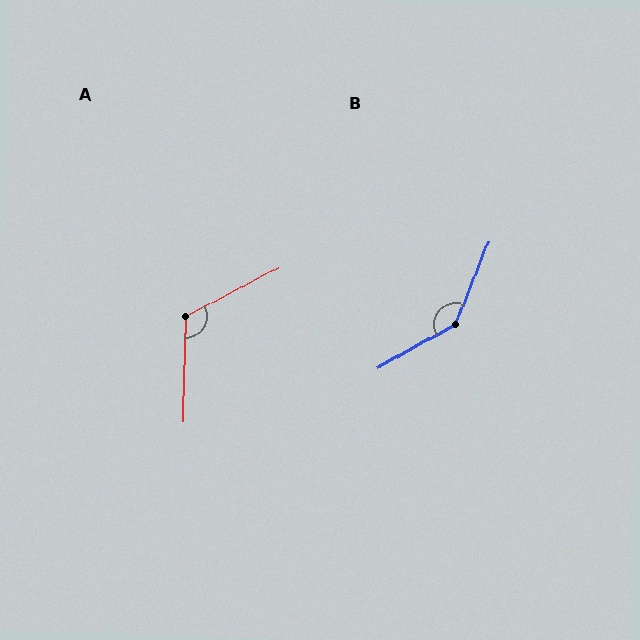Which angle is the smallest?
A, at approximately 119 degrees.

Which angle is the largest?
B, at approximately 141 degrees.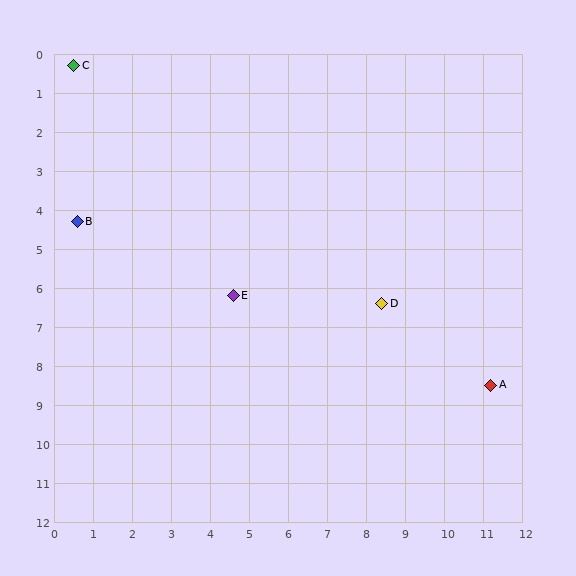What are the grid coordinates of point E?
Point E is at approximately (4.6, 6.2).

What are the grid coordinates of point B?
Point B is at approximately (0.6, 4.3).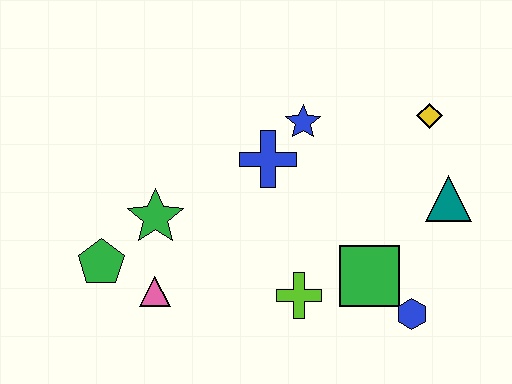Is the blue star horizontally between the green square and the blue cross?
Yes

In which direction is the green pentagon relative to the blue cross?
The green pentagon is to the left of the blue cross.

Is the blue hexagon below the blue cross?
Yes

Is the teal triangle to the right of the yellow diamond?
Yes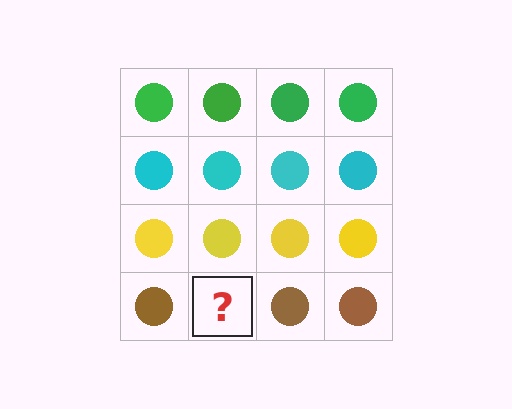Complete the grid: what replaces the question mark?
The question mark should be replaced with a brown circle.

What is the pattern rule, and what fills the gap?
The rule is that each row has a consistent color. The gap should be filled with a brown circle.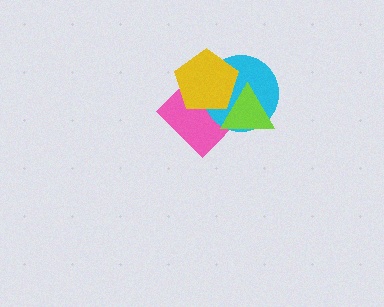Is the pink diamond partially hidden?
Yes, it is partially covered by another shape.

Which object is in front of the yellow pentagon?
The lime triangle is in front of the yellow pentagon.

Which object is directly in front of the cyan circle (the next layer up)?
The yellow pentagon is directly in front of the cyan circle.